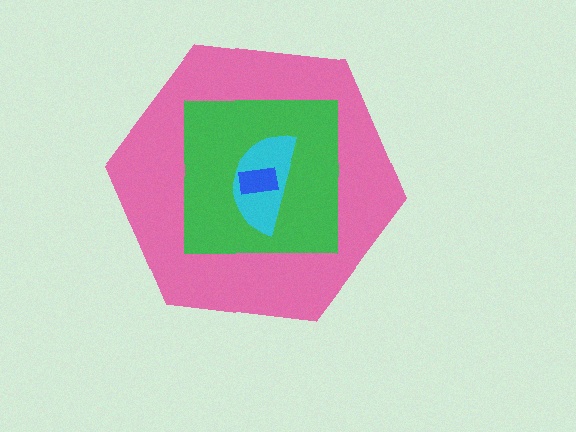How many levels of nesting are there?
4.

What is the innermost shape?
The blue rectangle.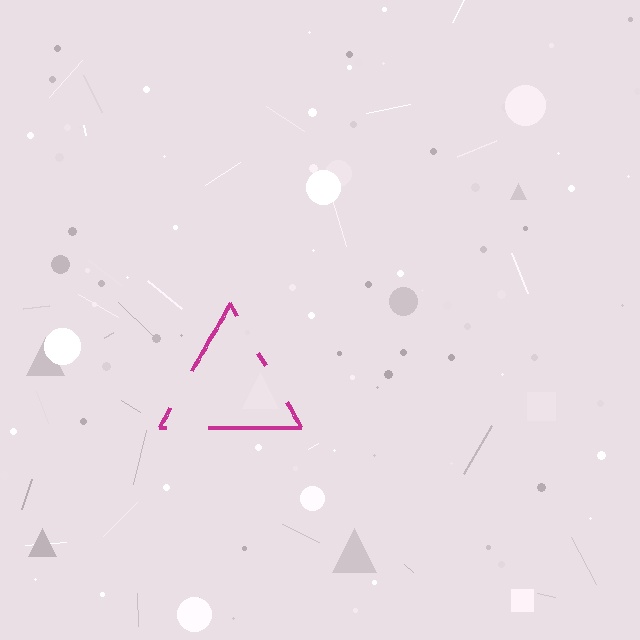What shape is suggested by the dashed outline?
The dashed outline suggests a triangle.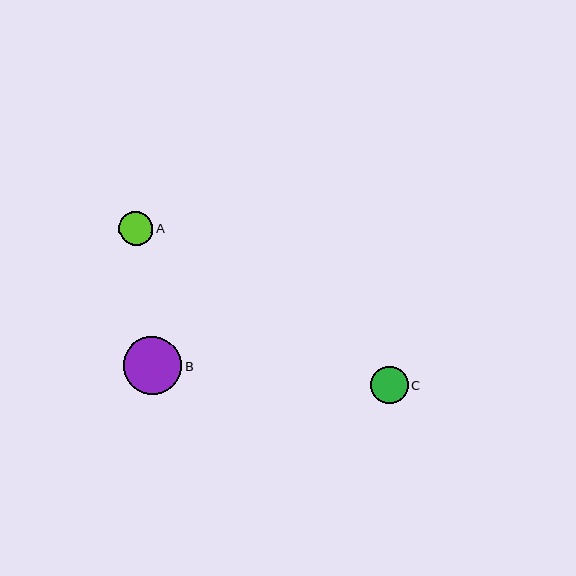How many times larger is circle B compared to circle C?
Circle B is approximately 1.5 times the size of circle C.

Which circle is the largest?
Circle B is the largest with a size of approximately 58 pixels.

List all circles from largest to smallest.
From largest to smallest: B, C, A.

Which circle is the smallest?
Circle A is the smallest with a size of approximately 34 pixels.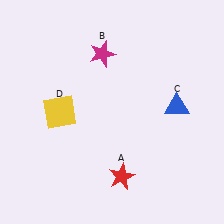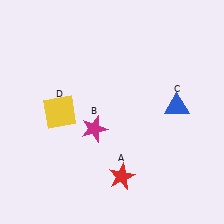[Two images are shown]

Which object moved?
The magenta star (B) moved down.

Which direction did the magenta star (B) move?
The magenta star (B) moved down.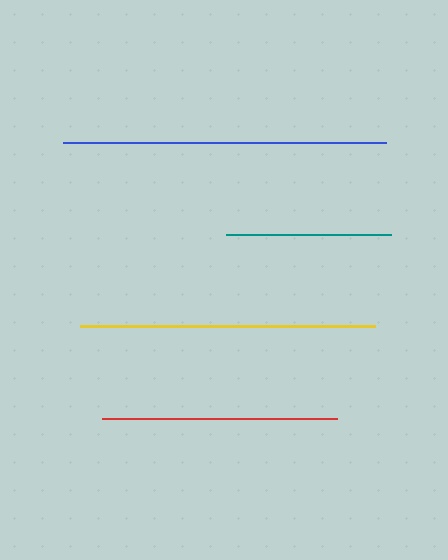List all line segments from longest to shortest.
From longest to shortest: blue, yellow, red, teal.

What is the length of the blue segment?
The blue segment is approximately 323 pixels long.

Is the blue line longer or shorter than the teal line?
The blue line is longer than the teal line.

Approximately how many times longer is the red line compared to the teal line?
The red line is approximately 1.4 times the length of the teal line.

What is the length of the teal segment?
The teal segment is approximately 165 pixels long.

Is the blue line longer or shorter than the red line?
The blue line is longer than the red line.